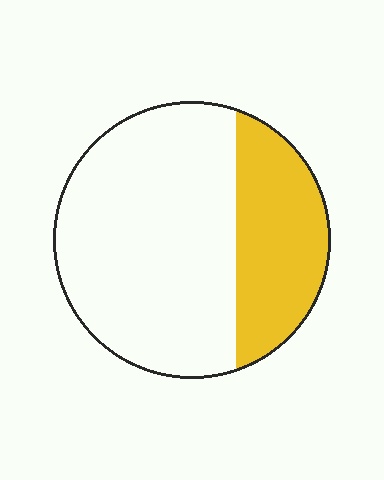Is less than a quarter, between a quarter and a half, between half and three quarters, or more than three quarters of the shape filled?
Between a quarter and a half.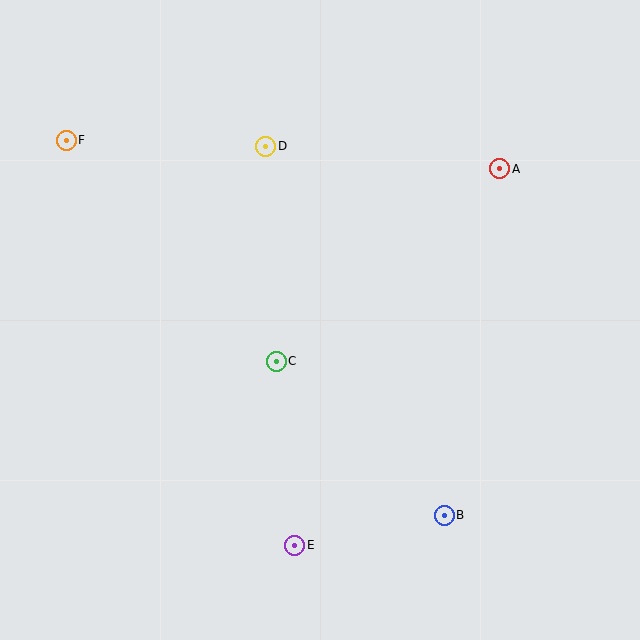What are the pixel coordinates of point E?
Point E is at (295, 545).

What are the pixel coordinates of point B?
Point B is at (444, 515).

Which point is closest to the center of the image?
Point C at (276, 361) is closest to the center.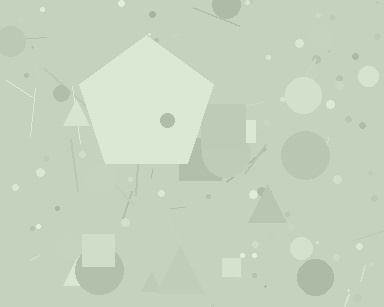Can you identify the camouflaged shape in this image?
The camouflaged shape is a pentagon.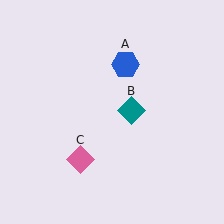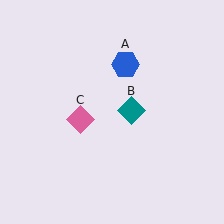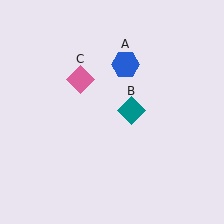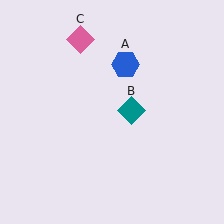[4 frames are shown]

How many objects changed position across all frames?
1 object changed position: pink diamond (object C).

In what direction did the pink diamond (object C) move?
The pink diamond (object C) moved up.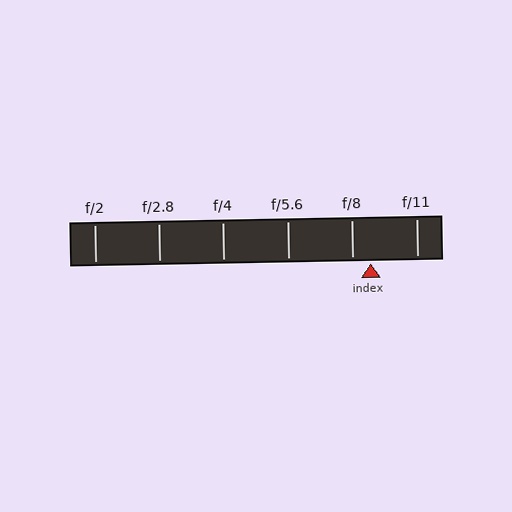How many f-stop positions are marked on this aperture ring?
There are 6 f-stop positions marked.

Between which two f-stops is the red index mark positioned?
The index mark is between f/8 and f/11.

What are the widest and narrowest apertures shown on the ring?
The widest aperture shown is f/2 and the narrowest is f/11.